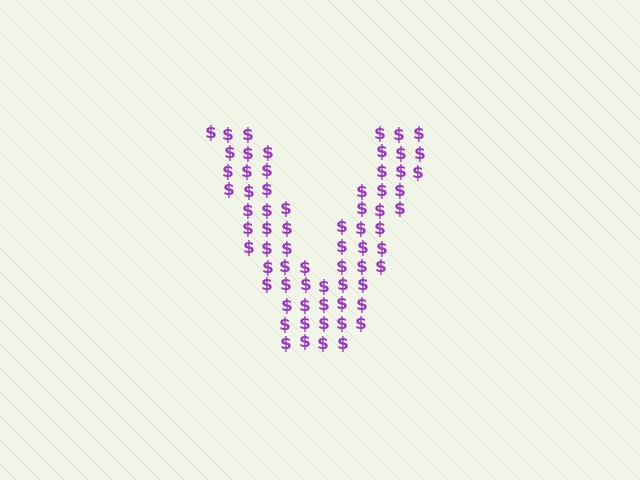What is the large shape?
The large shape is the letter V.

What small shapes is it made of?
It is made of small dollar signs.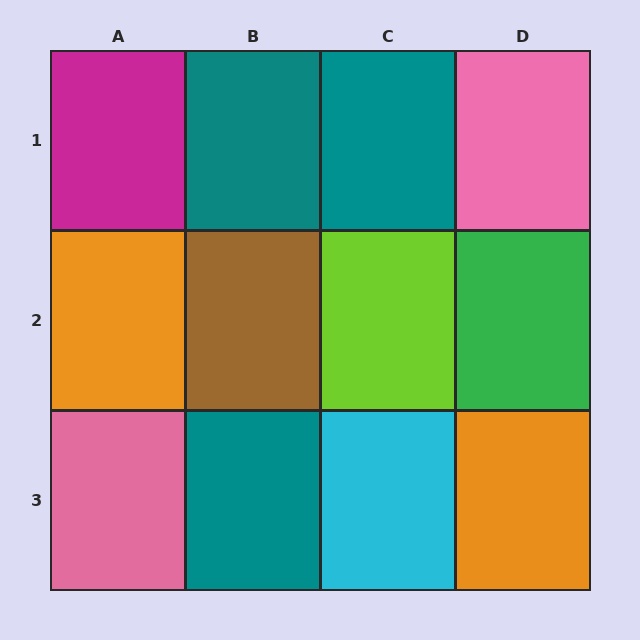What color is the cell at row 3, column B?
Teal.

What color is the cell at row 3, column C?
Cyan.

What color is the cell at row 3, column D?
Orange.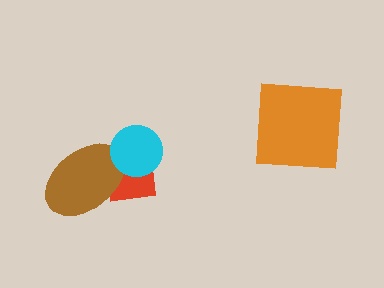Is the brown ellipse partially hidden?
Yes, it is partially covered by another shape.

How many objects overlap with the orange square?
0 objects overlap with the orange square.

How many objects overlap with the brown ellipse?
2 objects overlap with the brown ellipse.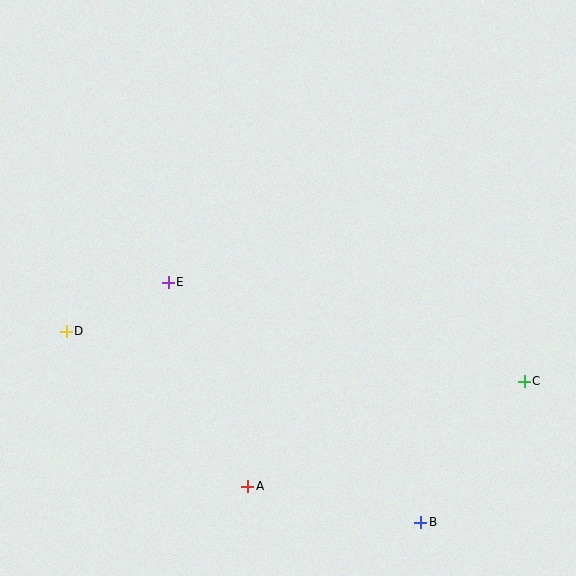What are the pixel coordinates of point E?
Point E is at (168, 282).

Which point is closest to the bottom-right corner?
Point B is closest to the bottom-right corner.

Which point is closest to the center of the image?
Point E at (168, 282) is closest to the center.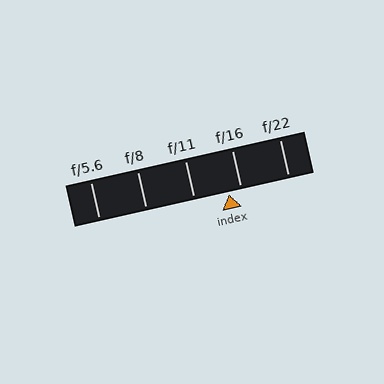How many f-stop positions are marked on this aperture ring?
There are 5 f-stop positions marked.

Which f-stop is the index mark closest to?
The index mark is closest to f/16.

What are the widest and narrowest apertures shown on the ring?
The widest aperture shown is f/5.6 and the narrowest is f/22.